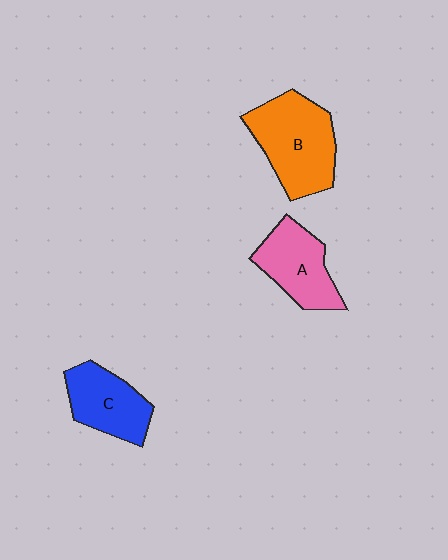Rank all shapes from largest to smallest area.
From largest to smallest: B (orange), A (pink), C (blue).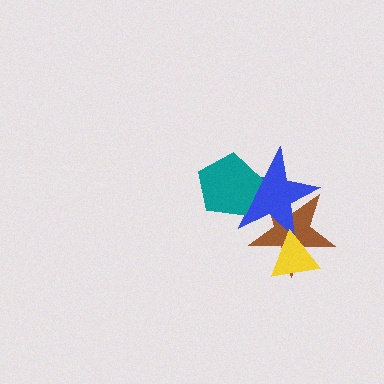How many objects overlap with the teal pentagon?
1 object overlaps with the teal pentagon.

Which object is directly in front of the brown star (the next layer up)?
The blue star is directly in front of the brown star.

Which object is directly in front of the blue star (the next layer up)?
The yellow triangle is directly in front of the blue star.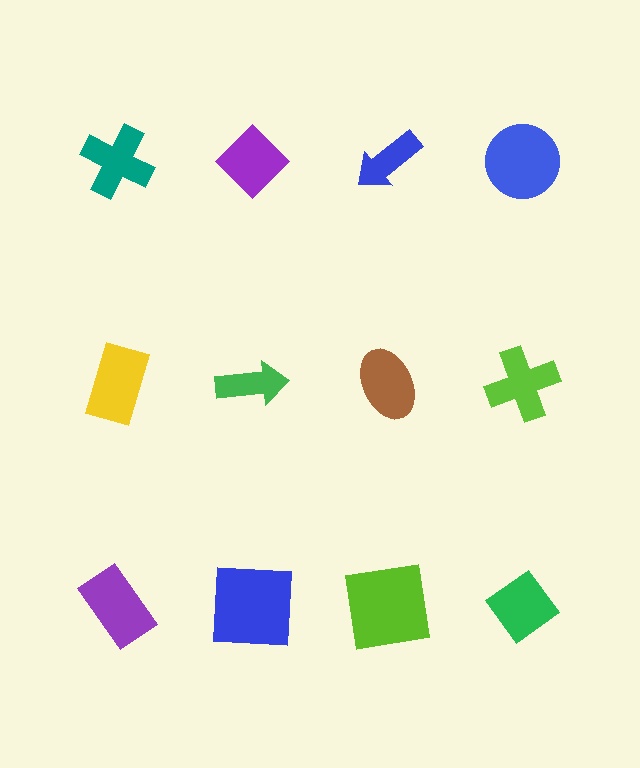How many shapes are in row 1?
4 shapes.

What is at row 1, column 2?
A purple diamond.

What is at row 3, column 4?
A green diamond.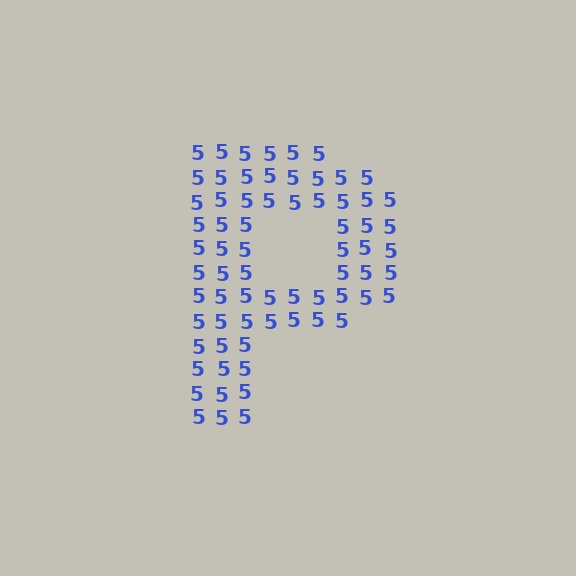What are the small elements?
The small elements are digit 5's.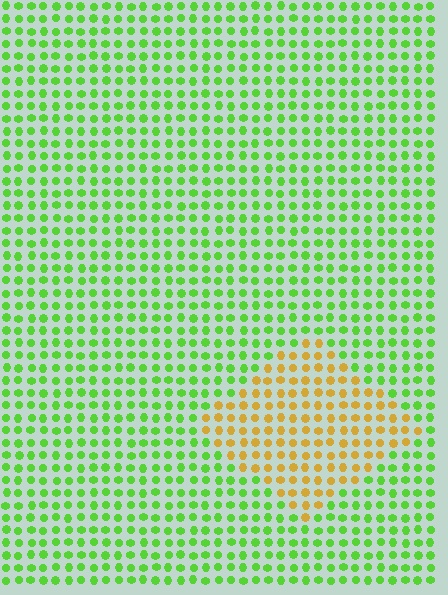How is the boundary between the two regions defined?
The boundary is defined purely by a slight shift in hue (about 64 degrees). Spacing, size, and orientation are identical on both sides.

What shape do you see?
I see a diamond.